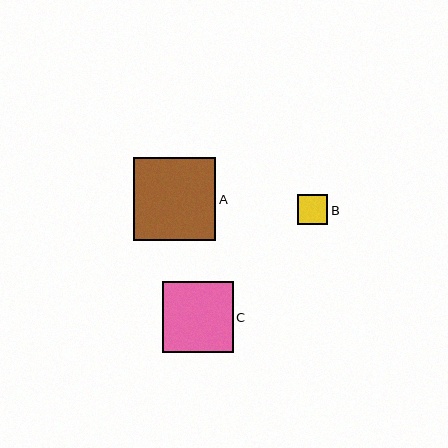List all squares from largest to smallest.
From largest to smallest: A, C, B.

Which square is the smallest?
Square B is the smallest with a size of approximately 31 pixels.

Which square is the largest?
Square A is the largest with a size of approximately 83 pixels.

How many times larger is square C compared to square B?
Square C is approximately 2.3 times the size of square B.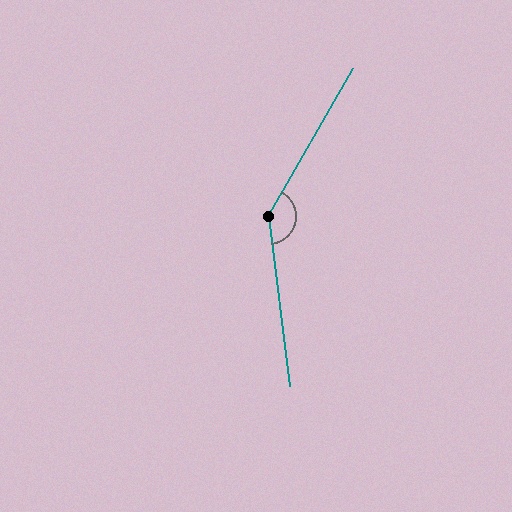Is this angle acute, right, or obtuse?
It is obtuse.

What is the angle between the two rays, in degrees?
Approximately 143 degrees.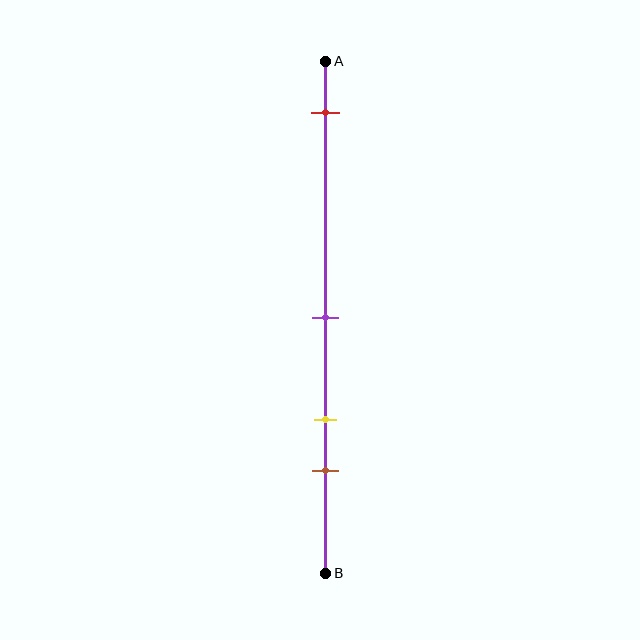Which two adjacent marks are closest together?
The yellow and brown marks are the closest adjacent pair.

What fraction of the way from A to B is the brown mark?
The brown mark is approximately 80% (0.8) of the way from A to B.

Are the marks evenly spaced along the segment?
No, the marks are not evenly spaced.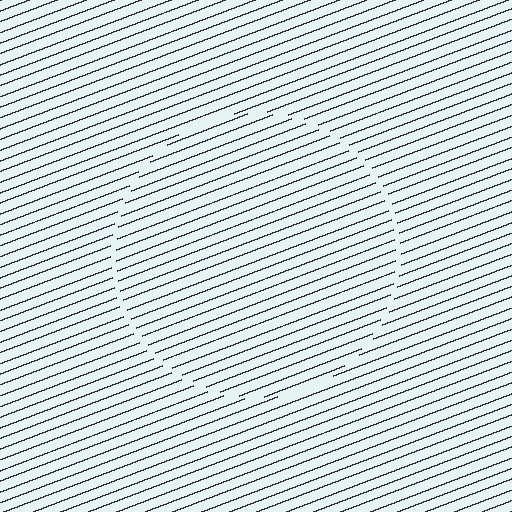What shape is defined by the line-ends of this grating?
An illusory circle. The interior of the shape contains the same grating, shifted by half a period — the contour is defined by the phase discontinuity where line-ends from the inner and outer gratings abut.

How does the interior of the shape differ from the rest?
The interior of the shape contains the same grating, shifted by half a period — the contour is defined by the phase discontinuity where line-ends from the inner and outer gratings abut.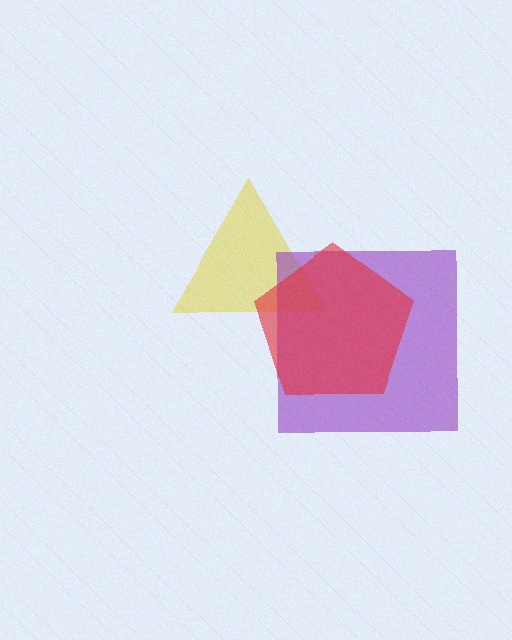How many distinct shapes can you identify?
There are 3 distinct shapes: a yellow triangle, a purple square, a red pentagon.